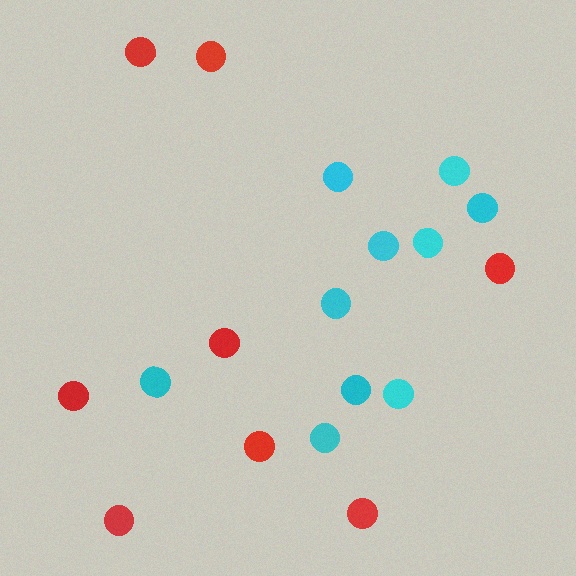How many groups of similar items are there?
There are 2 groups: one group of cyan circles (10) and one group of red circles (8).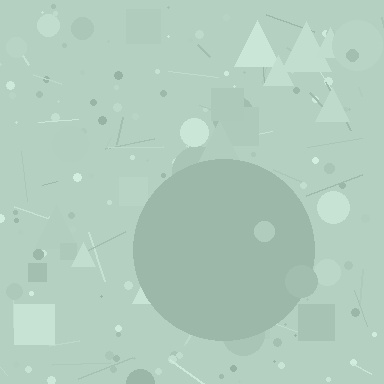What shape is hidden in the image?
A circle is hidden in the image.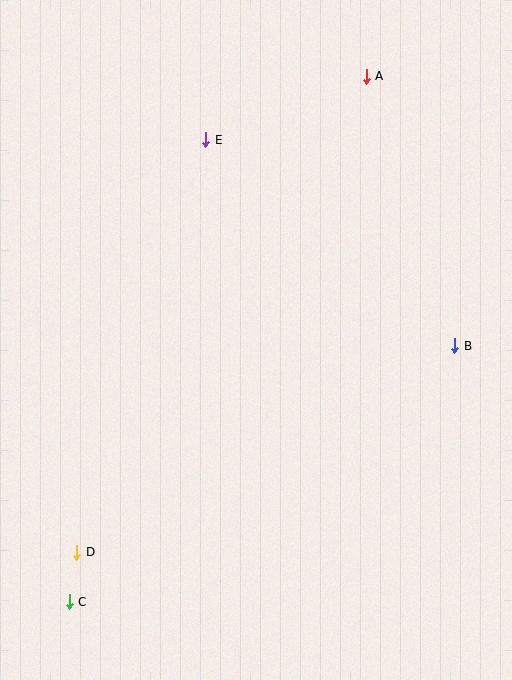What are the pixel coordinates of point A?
Point A is at (366, 76).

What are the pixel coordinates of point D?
Point D is at (77, 553).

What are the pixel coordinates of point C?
Point C is at (69, 602).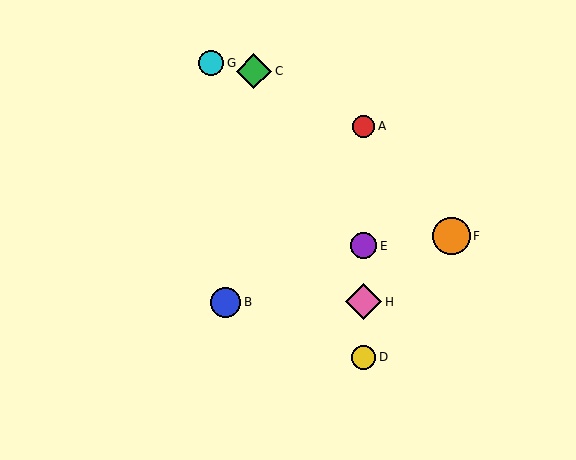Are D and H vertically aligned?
Yes, both are at x≈364.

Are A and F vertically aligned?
No, A is at x≈364 and F is at x≈451.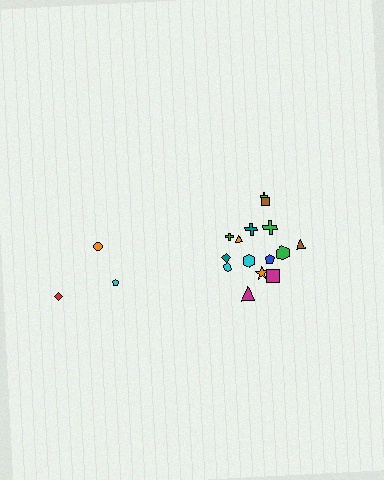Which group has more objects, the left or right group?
The right group.